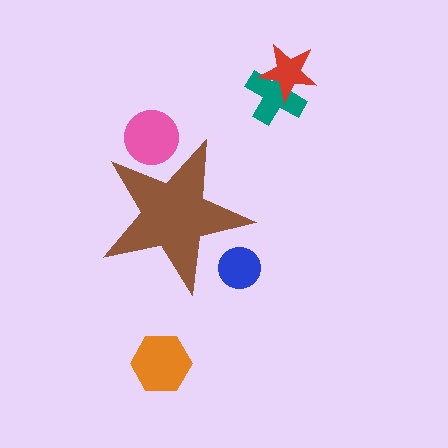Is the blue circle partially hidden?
Yes, the blue circle is partially hidden behind the brown star.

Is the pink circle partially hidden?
Yes, the pink circle is partially hidden behind the brown star.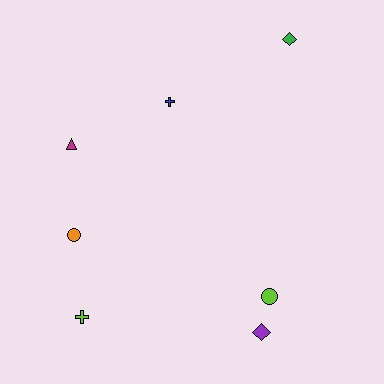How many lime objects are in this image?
There are 2 lime objects.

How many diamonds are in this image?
There are 2 diamonds.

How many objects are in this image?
There are 7 objects.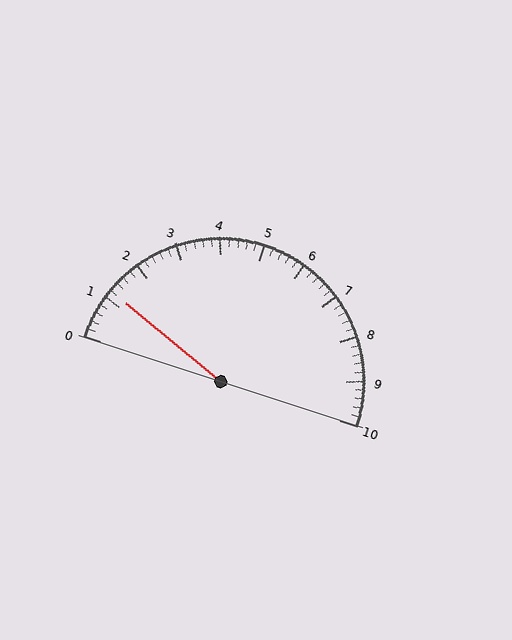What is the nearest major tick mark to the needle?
The nearest major tick mark is 1.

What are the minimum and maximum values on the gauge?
The gauge ranges from 0 to 10.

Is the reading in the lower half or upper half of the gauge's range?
The reading is in the lower half of the range (0 to 10).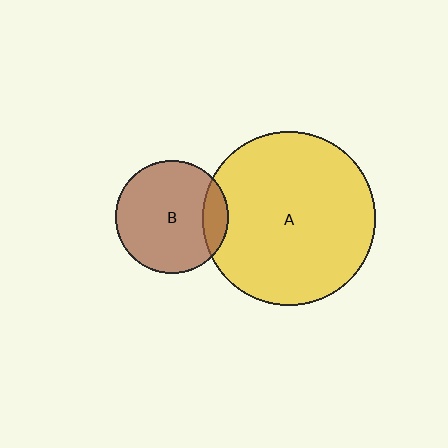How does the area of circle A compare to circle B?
Approximately 2.4 times.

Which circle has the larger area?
Circle A (yellow).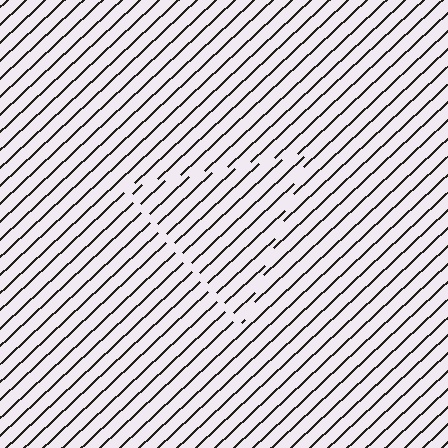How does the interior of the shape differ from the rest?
The interior of the shape contains the same grating, shifted by half a period — the contour is defined by the phase discontinuity where line-ends from the inner and outer gratings abut.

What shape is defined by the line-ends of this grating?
An illusory triangle. The interior of the shape contains the same grating, shifted by half a period — the contour is defined by the phase discontinuity where line-ends from the inner and outer gratings abut.